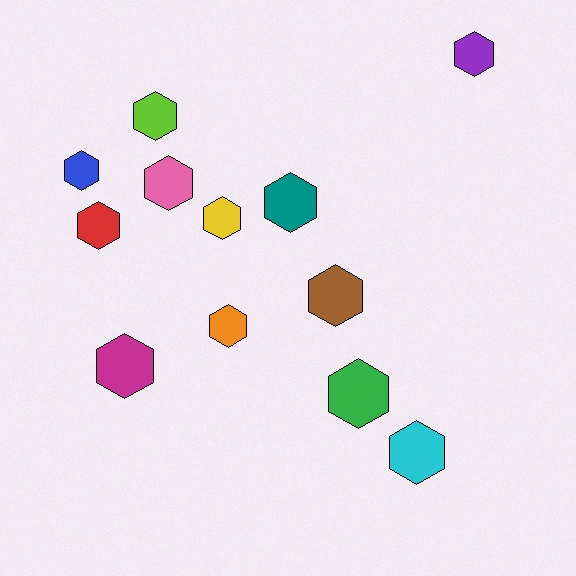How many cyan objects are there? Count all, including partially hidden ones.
There is 1 cyan object.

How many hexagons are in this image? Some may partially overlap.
There are 12 hexagons.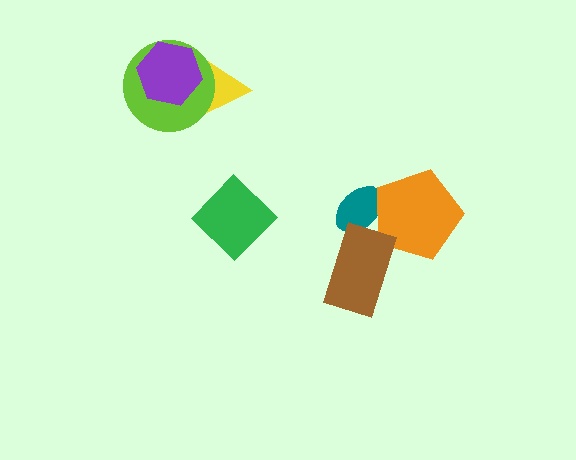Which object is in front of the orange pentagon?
The brown rectangle is in front of the orange pentagon.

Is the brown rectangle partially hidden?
No, no other shape covers it.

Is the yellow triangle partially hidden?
Yes, it is partially covered by another shape.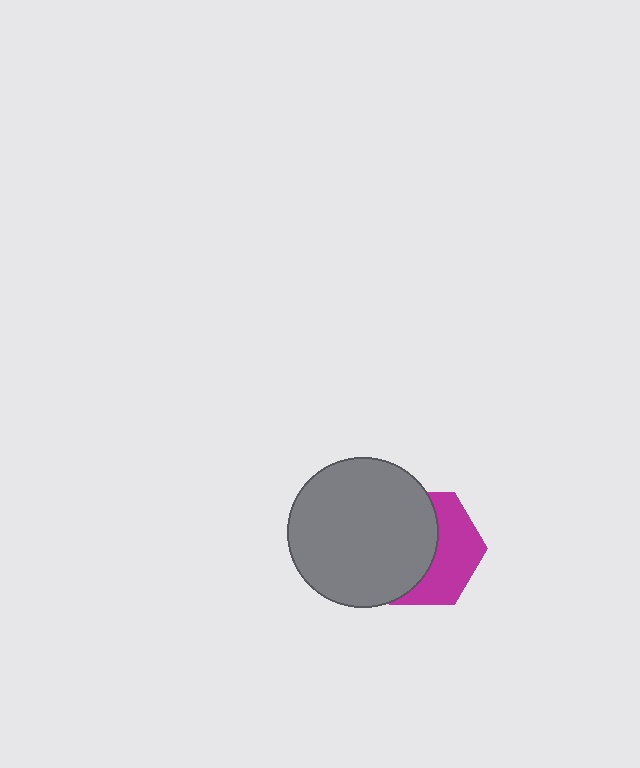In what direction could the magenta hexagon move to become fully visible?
The magenta hexagon could move right. That would shift it out from behind the gray circle entirely.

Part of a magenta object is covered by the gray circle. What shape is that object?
It is a hexagon.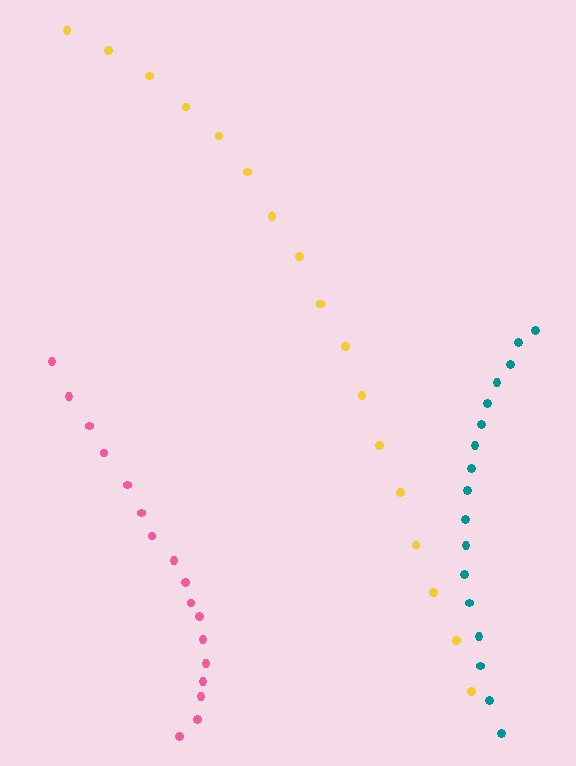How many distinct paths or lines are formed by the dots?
There are 3 distinct paths.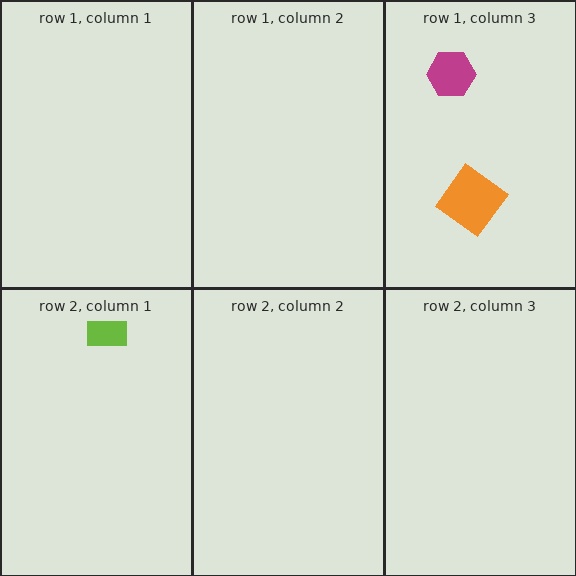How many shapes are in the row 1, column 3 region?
2.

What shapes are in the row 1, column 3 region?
The magenta hexagon, the orange diamond.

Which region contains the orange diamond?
The row 1, column 3 region.